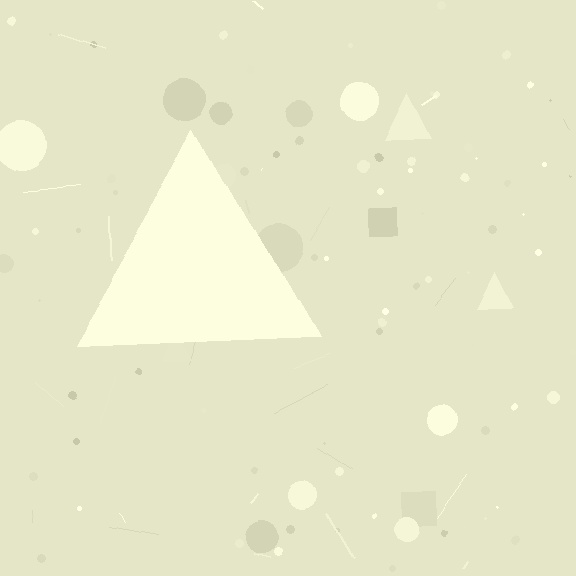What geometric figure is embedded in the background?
A triangle is embedded in the background.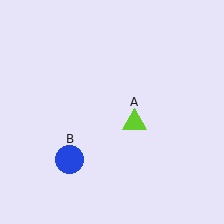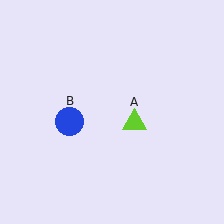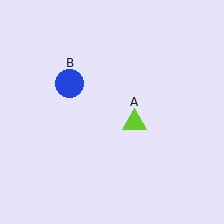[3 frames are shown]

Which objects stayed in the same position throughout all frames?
Lime triangle (object A) remained stationary.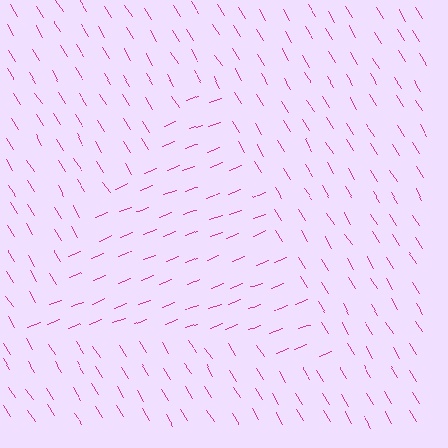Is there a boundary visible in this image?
Yes, there is a texture boundary formed by a change in line orientation.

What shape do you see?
I see a triangle.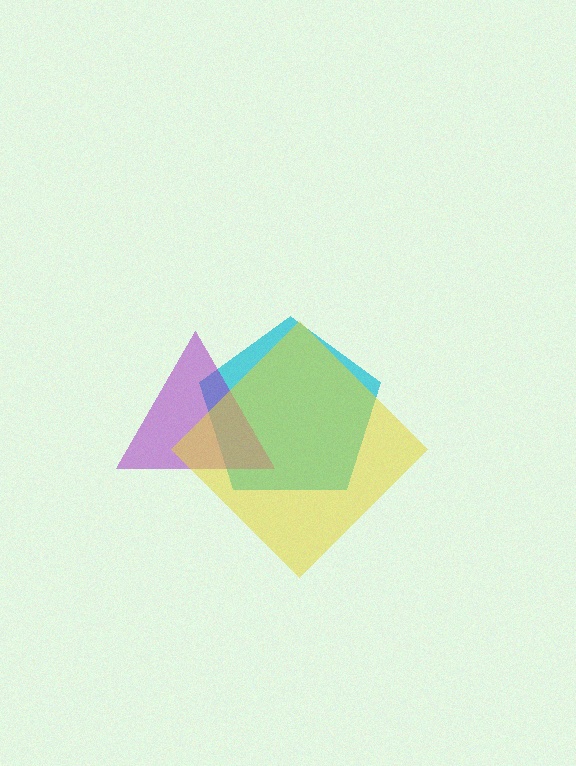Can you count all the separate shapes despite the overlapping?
Yes, there are 3 separate shapes.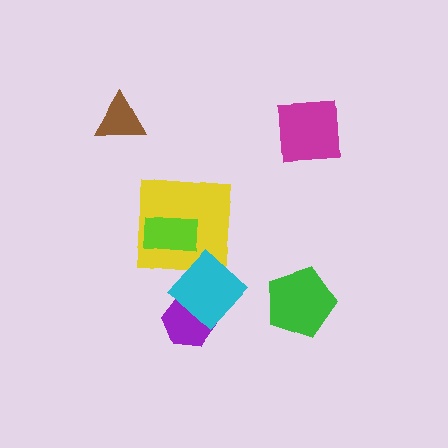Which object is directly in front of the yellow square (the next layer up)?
The lime rectangle is directly in front of the yellow square.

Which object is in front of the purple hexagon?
The cyan diamond is in front of the purple hexagon.